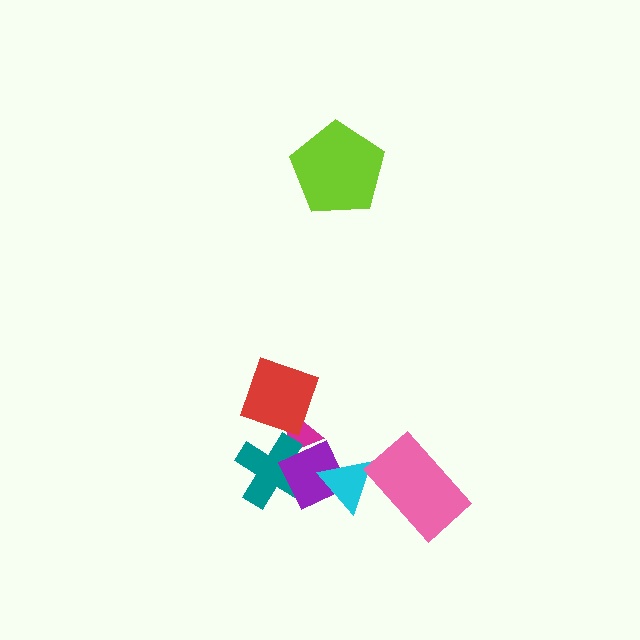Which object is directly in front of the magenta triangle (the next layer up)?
The teal cross is directly in front of the magenta triangle.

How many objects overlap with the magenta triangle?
3 objects overlap with the magenta triangle.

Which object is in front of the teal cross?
The purple diamond is in front of the teal cross.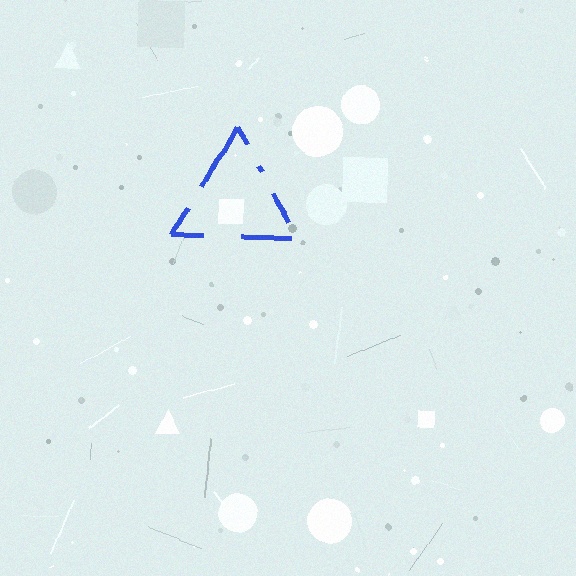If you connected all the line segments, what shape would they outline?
They would outline a triangle.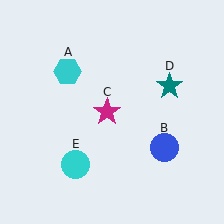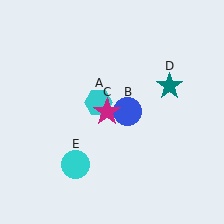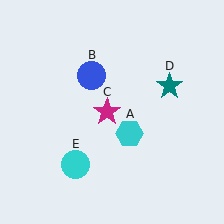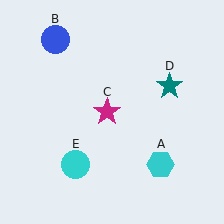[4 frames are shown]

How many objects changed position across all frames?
2 objects changed position: cyan hexagon (object A), blue circle (object B).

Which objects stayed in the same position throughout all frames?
Magenta star (object C) and teal star (object D) and cyan circle (object E) remained stationary.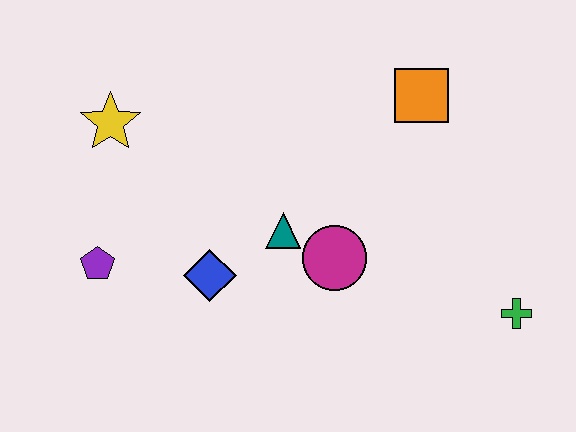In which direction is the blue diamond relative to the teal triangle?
The blue diamond is to the left of the teal triangle.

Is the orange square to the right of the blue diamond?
Yes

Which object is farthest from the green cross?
The yellow star is farthest from the green cross.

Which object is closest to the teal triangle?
The magenta circle is closest to the teal triangle.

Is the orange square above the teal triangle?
Yes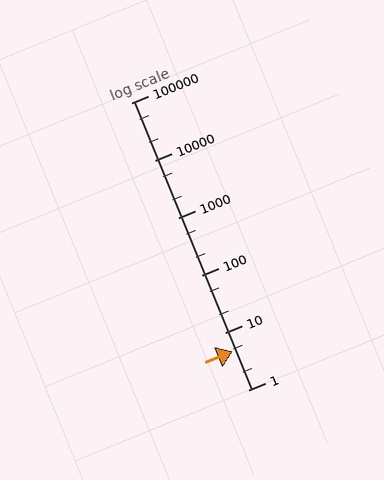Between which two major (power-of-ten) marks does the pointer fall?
The pointer is between 1 and 10.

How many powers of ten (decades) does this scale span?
The scale spans 5 decades, from 1 to 100000.